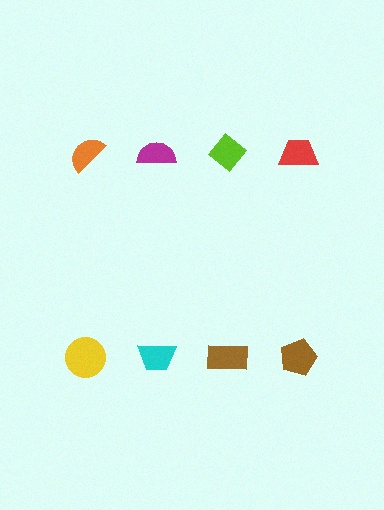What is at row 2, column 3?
A brown rectangle.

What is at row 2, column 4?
A brown pentagon.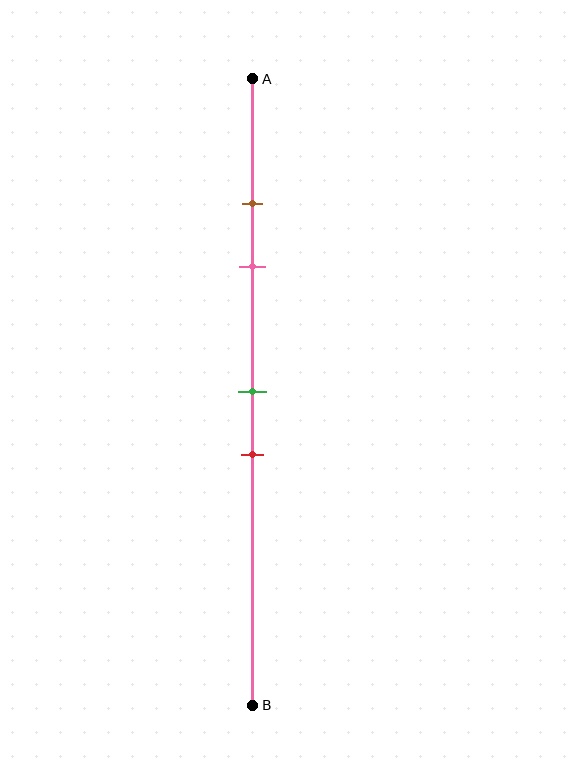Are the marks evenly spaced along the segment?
No, the marks are not evenly spaced.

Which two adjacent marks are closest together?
The brown and pink marks are the closest adjacent pair.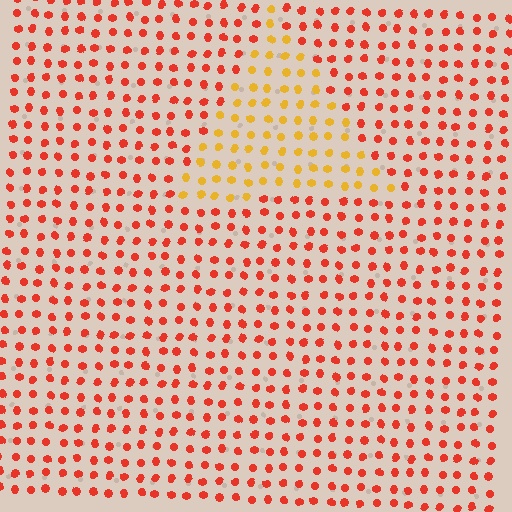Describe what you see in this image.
The image is filled with small red elements in a uniform arrangement. A triangle-shaped region is visible where the elements are tinted to a slightly different hue, forming a subtle color boundary.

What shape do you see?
I see a triangle.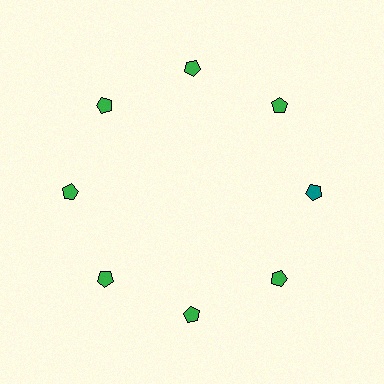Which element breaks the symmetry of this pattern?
The teal pentagon at roughly the 3 o'clock position breaks the symmetry. All other shapes are green pentagons.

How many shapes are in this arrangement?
There are 8 shapes arranged in a ring pattern.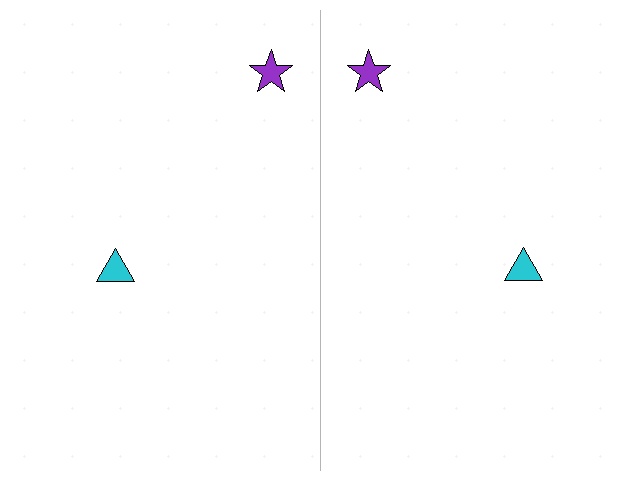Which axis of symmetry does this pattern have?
The pattern has a vertical axis of symmetry running through the center of the image.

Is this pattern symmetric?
Yes, this pattern has bilateral (reflection) symmetry.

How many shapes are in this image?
There are 4 shapes in this image.